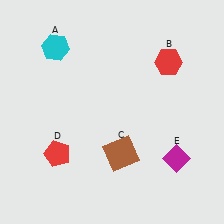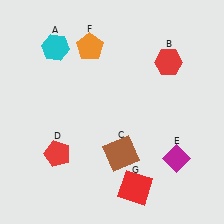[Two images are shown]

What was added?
An orange pentagon (F), a red square (G) were added in Image 2.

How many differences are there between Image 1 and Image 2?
There are 2 differences between the two images.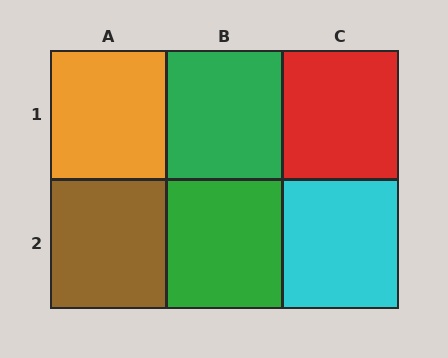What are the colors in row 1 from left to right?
Orange, green, red.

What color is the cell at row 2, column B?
Green.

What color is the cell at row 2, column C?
Cyan.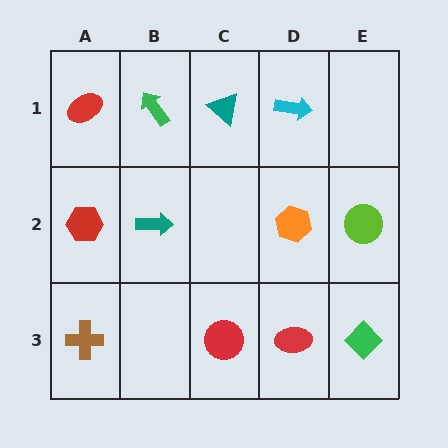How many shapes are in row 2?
4 shapes.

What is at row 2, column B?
A teal arrow.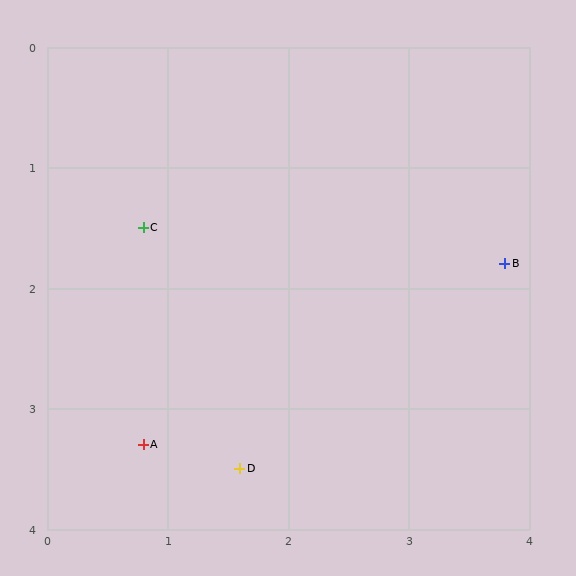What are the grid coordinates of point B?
Point B is at approximately (3.8, 1.8).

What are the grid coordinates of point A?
Point A is at approximately (0.8, 3.3).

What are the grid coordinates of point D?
Point D is at approximately (1.6, 3.5).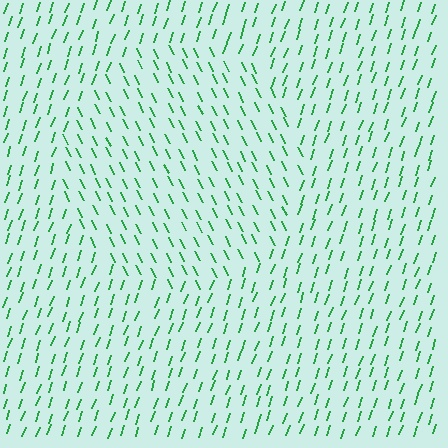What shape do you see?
I see a circle.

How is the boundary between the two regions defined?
The boundary is defined purely by a change in line orientation (approximately 45 degrees difference). All lines are the same color and thickness.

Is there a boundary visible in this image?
Yes, there is a texture boundary formed by a change in line orientation.